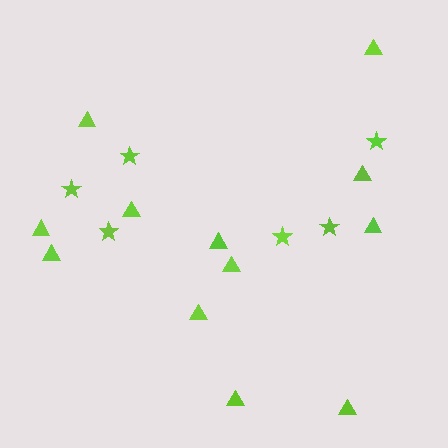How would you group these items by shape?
There are 2 groups: one group of stars (6) and one group of triangles (12).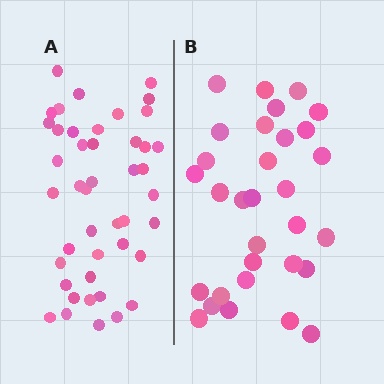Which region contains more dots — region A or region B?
Region A (the left region) has more dots.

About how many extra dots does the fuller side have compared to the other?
Region A has approximately 15 more dots than region B.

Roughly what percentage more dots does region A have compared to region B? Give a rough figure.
About 40% more.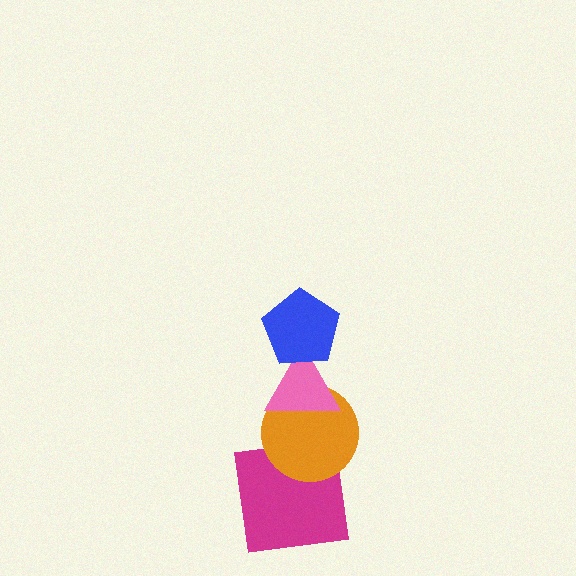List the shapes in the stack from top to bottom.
From top to bottom: the blue pentagon, the pink triangle, the orange circle, the magenta square.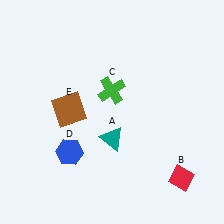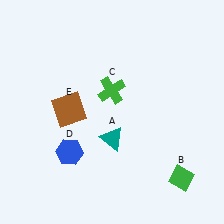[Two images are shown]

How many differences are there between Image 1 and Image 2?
There is 1 difference between the two images.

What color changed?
The diamond (B) changed from red in Image 1 to green in Image 2.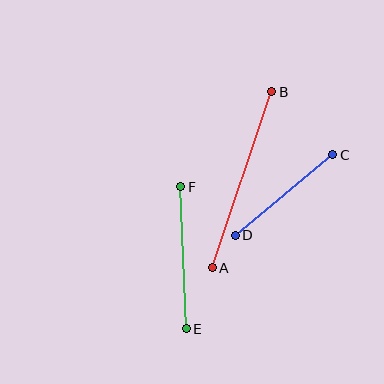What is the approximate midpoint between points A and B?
The midpoint is at approximately (242, 180) pixels.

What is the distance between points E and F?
The distance is approximately 142 pixels.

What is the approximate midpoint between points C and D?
The midpoint is at approximately (284, 195) pixels.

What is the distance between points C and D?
The distance is approximately 126 pixels.